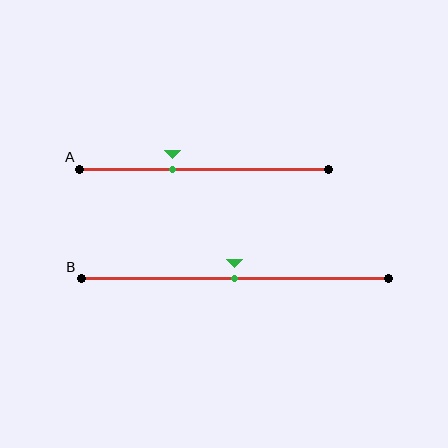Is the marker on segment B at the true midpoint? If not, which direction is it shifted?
Yes, the marker on segment B is at the true midpoint.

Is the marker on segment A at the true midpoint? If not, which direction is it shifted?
No, the marker on segment A is shifted to the left by about 13% of the segment length.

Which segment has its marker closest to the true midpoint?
Segment B has its marker closest to the true midpoint.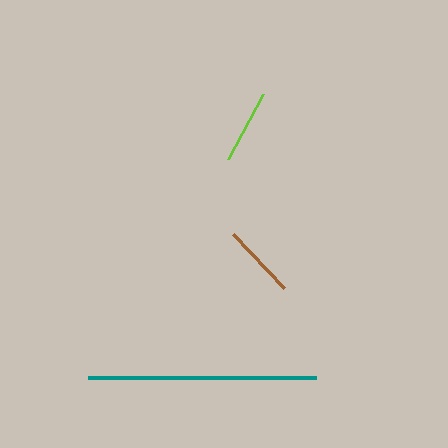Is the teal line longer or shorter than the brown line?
The teal line is longer than the brown line.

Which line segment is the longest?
The teal line is the longest at approximately 227 pixels.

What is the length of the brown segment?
The brown segment is approximately 75 pixels long.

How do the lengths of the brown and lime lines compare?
The brown and lime lines are approximately the same length.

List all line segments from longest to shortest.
From longest to shortest: teal, brown, lime.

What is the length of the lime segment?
The lime segment is approximately 73 pixels long.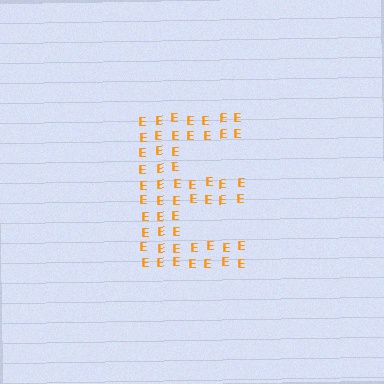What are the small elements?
The small elements are letter E's.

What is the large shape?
The large shape is the letter E.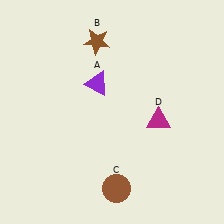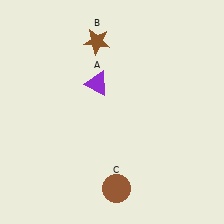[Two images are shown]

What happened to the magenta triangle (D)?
The magenta triangle (D) was removed in Image 2. It was in the bottom-right area of Image 1.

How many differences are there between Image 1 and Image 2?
There is 1 difference between the two images.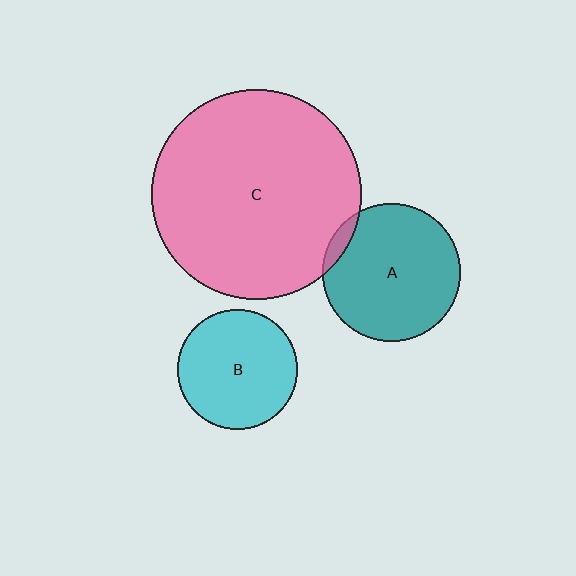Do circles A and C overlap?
Yes.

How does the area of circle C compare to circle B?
Approximately 3.1 times.